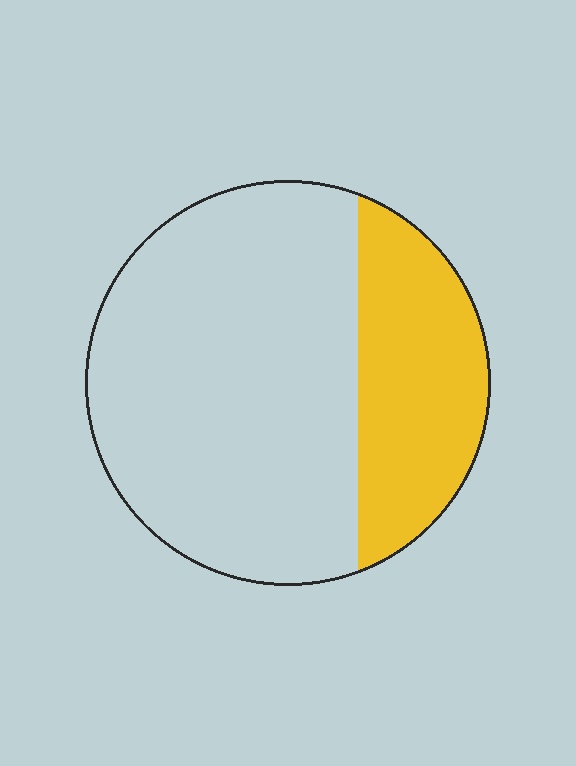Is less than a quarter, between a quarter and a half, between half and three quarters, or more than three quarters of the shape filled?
Between a quarter and a half.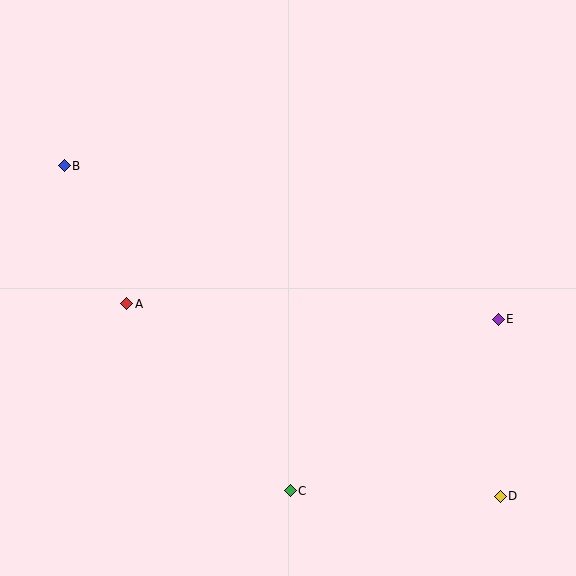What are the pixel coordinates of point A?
Point A is at (127, 304).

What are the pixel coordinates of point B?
Point B is at (64, 166).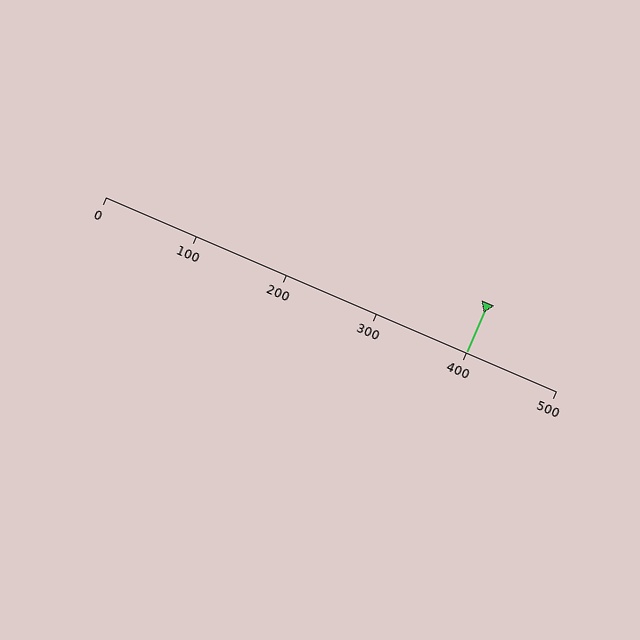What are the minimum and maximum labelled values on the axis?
The axis runs from 0 to 500.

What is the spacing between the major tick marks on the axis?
The major ticks are spaced 100 apart.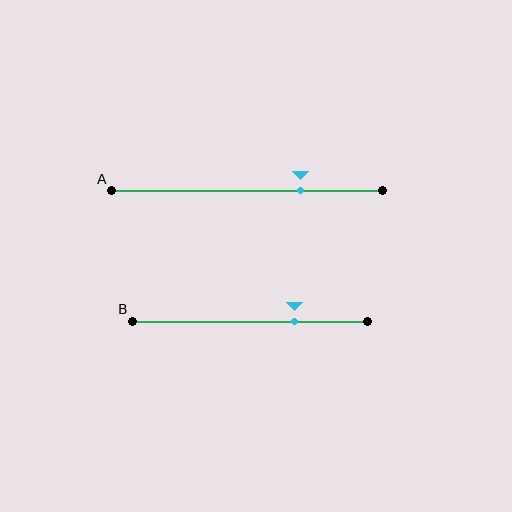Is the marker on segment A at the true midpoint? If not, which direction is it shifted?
No, the marker on segment A is shifted to the right by about 20% of the segment length.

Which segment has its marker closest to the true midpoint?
Segment B has its marker closest to the true midpoint.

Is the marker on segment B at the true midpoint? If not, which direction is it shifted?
No, the marker on segment B is shifted to the right by about 19% of the segment length.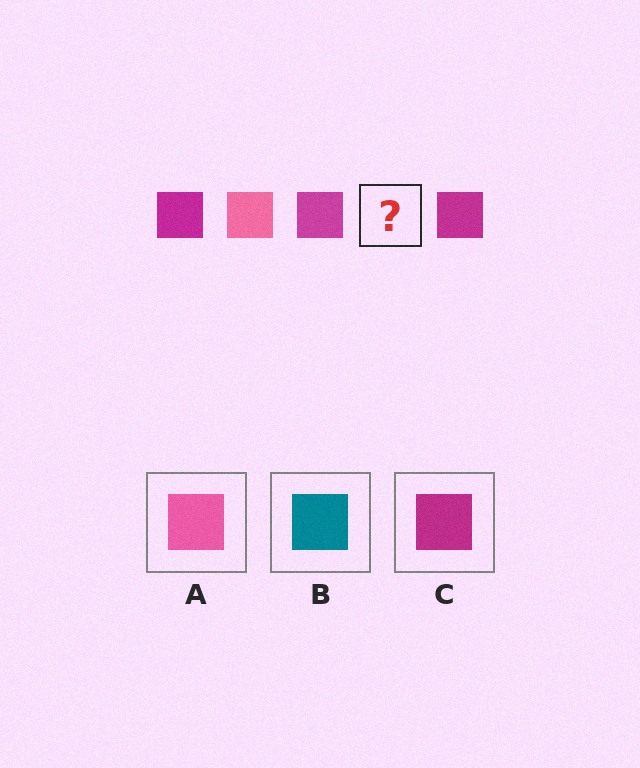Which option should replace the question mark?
Option A.